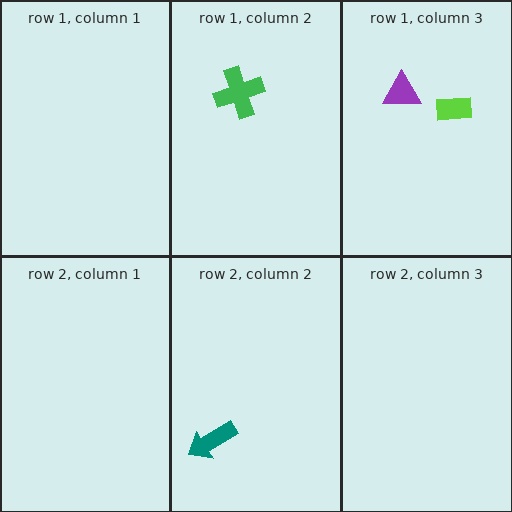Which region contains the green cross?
The row 1, column 2 region.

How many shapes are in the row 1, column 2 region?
1.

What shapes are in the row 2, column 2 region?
The teal arrow.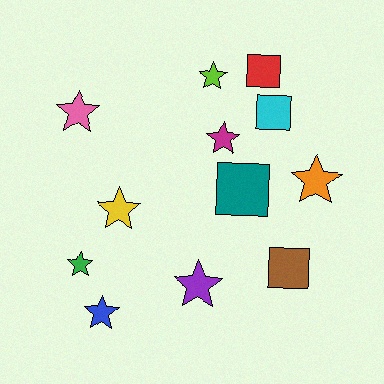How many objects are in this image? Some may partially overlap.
There are 12 objects.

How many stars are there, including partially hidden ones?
There are 8 stars.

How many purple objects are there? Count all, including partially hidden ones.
There is 1 purple object.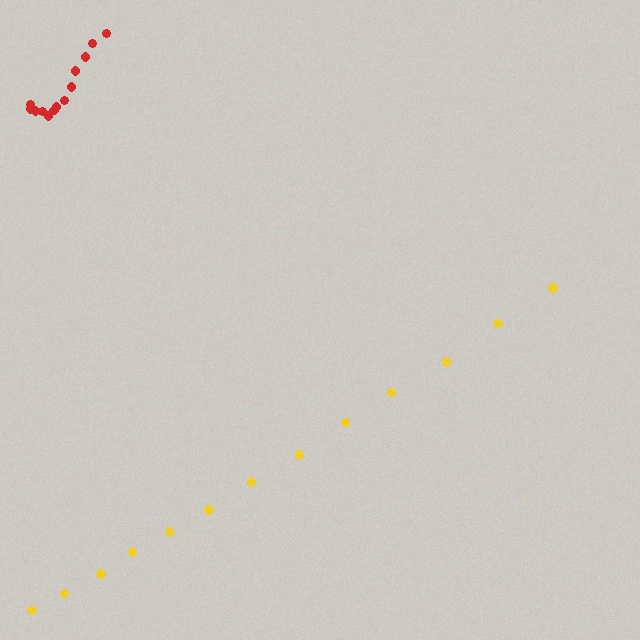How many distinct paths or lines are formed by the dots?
There are 2 distinct paths.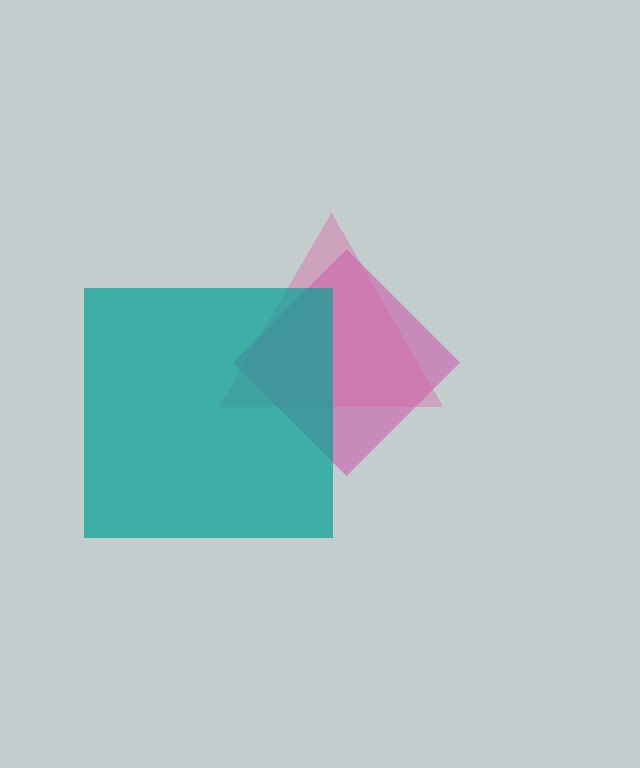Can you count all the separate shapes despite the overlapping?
Yes, there are 3 separate shapes.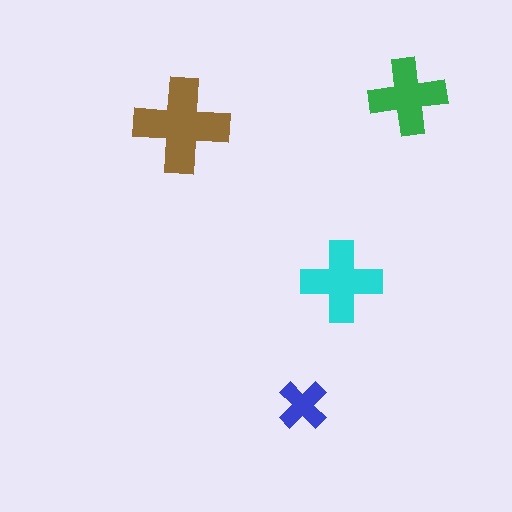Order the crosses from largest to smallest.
the brown one, the cyan one, the green one, the blue one.